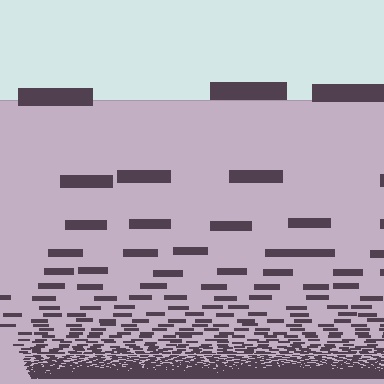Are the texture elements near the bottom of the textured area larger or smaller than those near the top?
Smaller. The gradient is inverted — elements near the bottom are smaller and denser.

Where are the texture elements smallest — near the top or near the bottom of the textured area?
Near the bottom.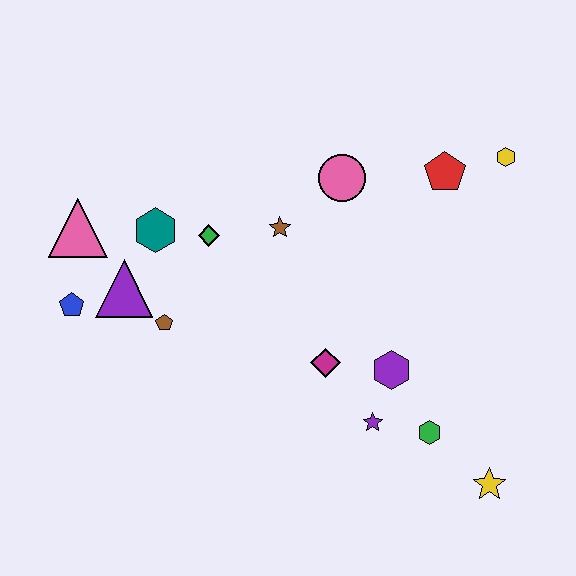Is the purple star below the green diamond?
Yes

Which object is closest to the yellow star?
The green hexagon is closest to the yellow star.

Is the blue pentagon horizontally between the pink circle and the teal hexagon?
No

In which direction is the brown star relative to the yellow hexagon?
The brown star is to the left of the yellow hexagon.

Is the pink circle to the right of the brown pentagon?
Yes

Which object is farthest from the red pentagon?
The blue pentagon is farthest from the red pentagon.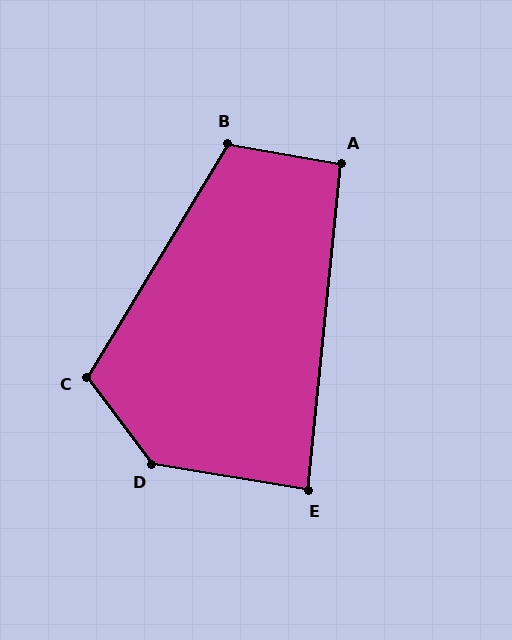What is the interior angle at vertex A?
Approximately 94 degrees (approximately right).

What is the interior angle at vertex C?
Approximately 113 degrees (obtuse).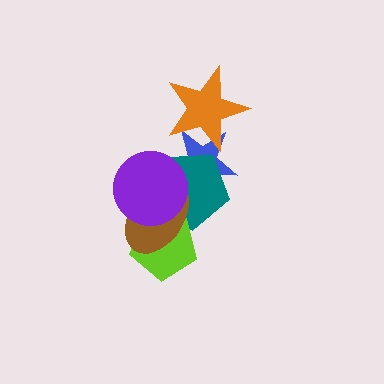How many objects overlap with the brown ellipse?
3 objects overlap with the brown ellipse.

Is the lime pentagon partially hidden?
Yes, it is partially covered by another shape.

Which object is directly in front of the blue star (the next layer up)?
The teal pentagon is directly in front of the blue star.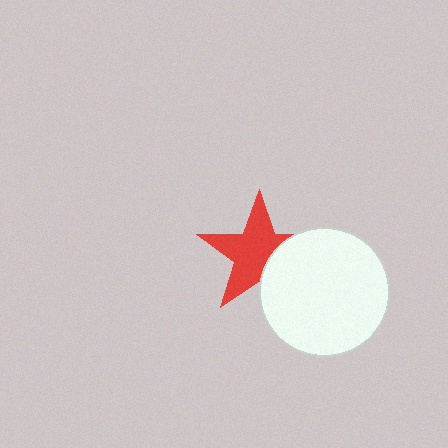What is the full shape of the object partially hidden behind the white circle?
The partially hidden object is a red star.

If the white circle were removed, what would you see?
You would see the complete red star.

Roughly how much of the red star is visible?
Most of it is visible (roughly 68%).